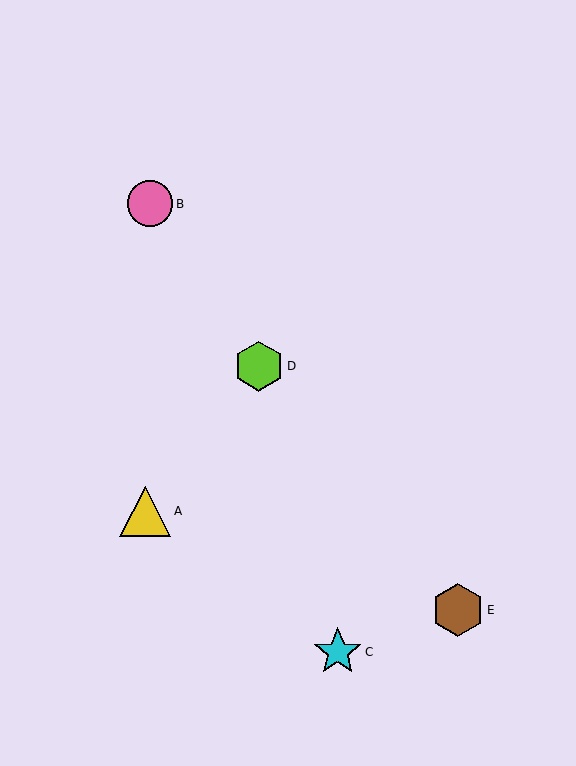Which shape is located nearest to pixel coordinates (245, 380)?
The lime hexagon (labeled D) at (259, 366) is nearest to that location.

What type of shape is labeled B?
Shape B is a pink circle.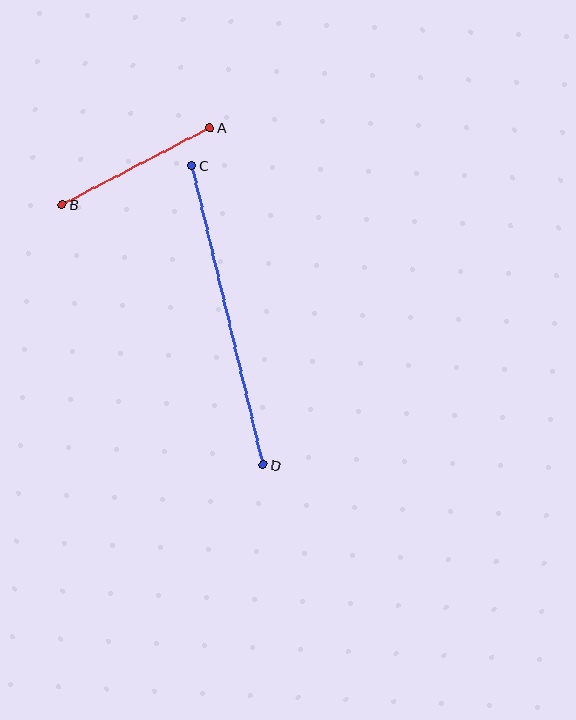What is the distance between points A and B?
The distance is approximately 166 pixels.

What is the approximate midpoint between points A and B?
The midpoint is at approximately (136, 166) pixels.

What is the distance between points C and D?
The distance is approximately 308 pixels.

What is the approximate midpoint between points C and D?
The midpoint is at approximately (228, 315) pixels.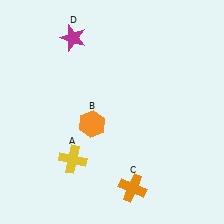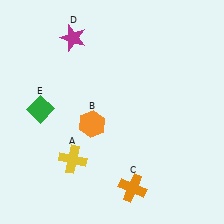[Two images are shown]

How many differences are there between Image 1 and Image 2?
There is 1 difference between the two images.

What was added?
A green diamond (E) was added in Image 2.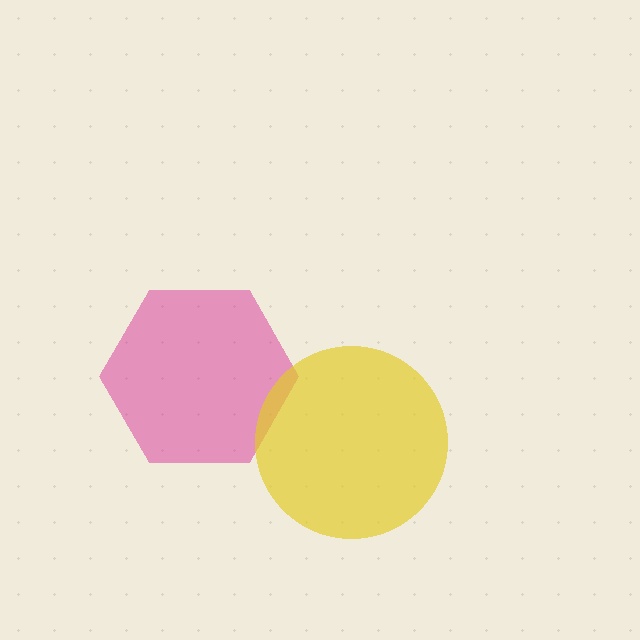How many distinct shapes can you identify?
There are 2 distinct shapes: a magenta hexagon, a yellow circle.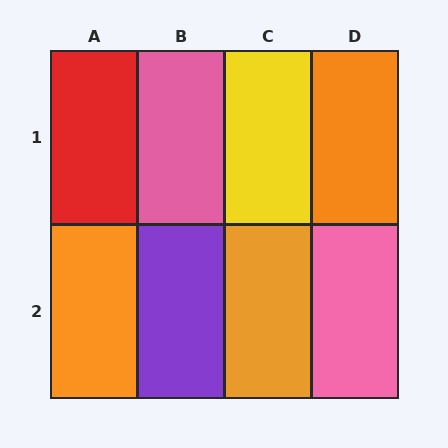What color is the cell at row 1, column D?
Orange.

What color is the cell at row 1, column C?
Yellow.